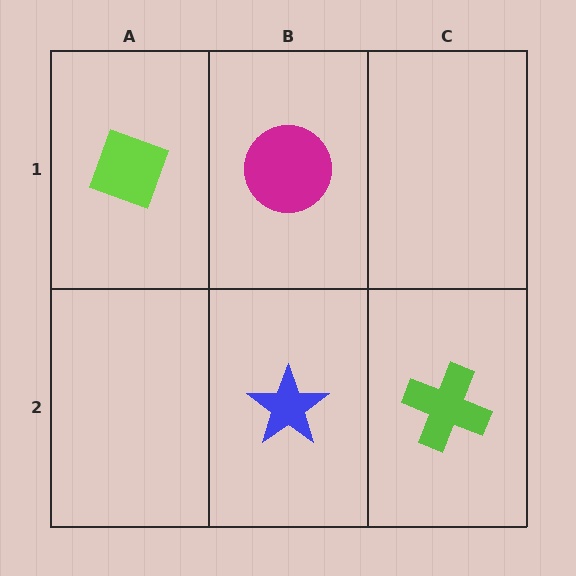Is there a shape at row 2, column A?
No, that cell is empty.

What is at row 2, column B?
A blue star.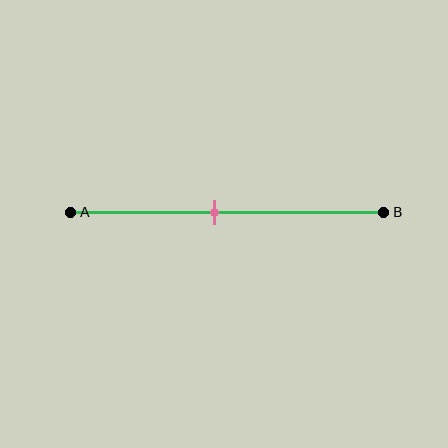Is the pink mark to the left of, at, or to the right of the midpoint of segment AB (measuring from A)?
The pink mark is to the left of the midpoint of segment AB.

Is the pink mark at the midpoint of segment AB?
No, the mark is at about 45% from A, not at the 50% midpoint.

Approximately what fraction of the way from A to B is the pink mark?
The pink mark is approximately 45% of the way from A to B.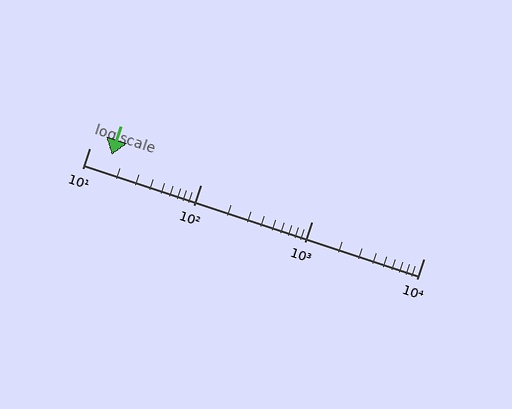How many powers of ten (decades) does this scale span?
The scale spans 3 decades, from 10 to 10000.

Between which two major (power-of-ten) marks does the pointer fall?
The pointer is between 10 and 100.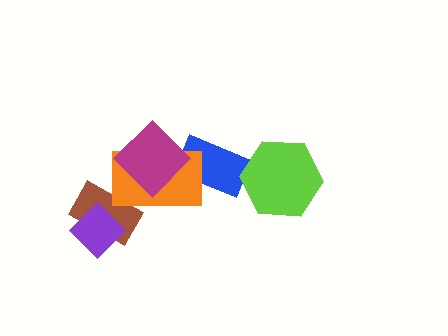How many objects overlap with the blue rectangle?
2 objects overlap with the blue rectangle.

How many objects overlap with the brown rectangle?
2 objects overlap with the brown rectangle.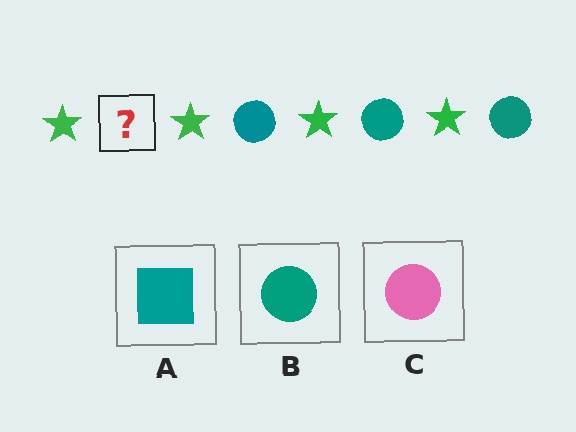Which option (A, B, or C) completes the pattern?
B.